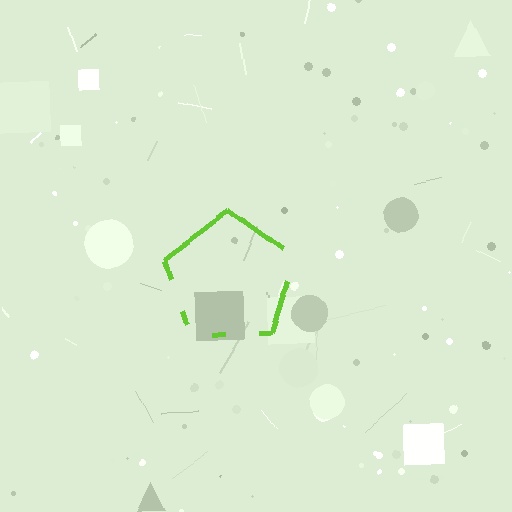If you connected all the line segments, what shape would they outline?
They would outline a pentagon.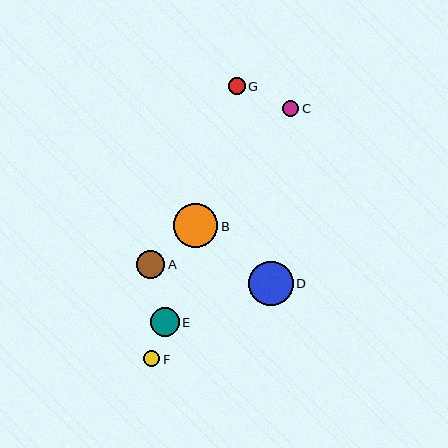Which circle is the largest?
Circle B is the largest with a size of approximately 44 pixels.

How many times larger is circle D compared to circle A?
Circle D is approximately 1.6 times the size of circle A.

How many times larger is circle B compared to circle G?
Circle B is approximately 2.6 times the size of circle G.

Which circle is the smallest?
Circle C is the smallest with a size of approximately 16 pixels.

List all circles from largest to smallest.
From largest to smallest: B, D, E, A, G, F, C.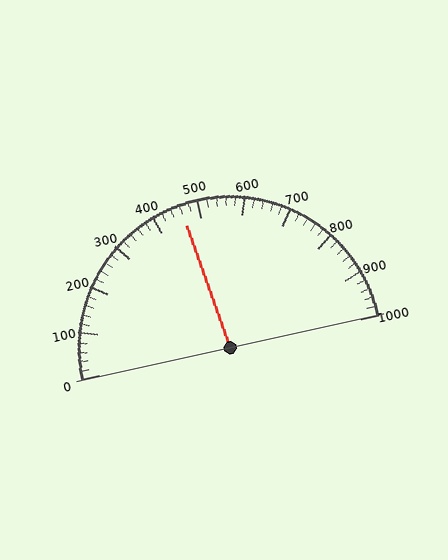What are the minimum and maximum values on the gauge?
The gauge ranges from 0 to 1000.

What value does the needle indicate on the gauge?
The needle indicates approximately 460.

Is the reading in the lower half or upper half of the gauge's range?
The reading is in the lower half of the range (0 to 1000).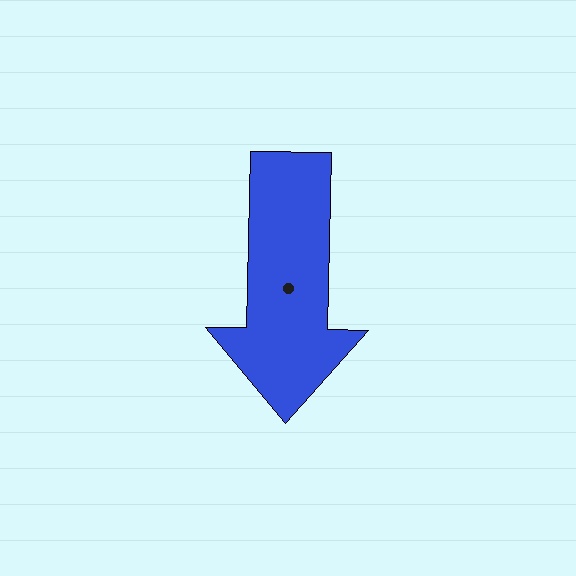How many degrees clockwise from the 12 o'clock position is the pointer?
Approximately 181 degrees.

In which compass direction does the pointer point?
South.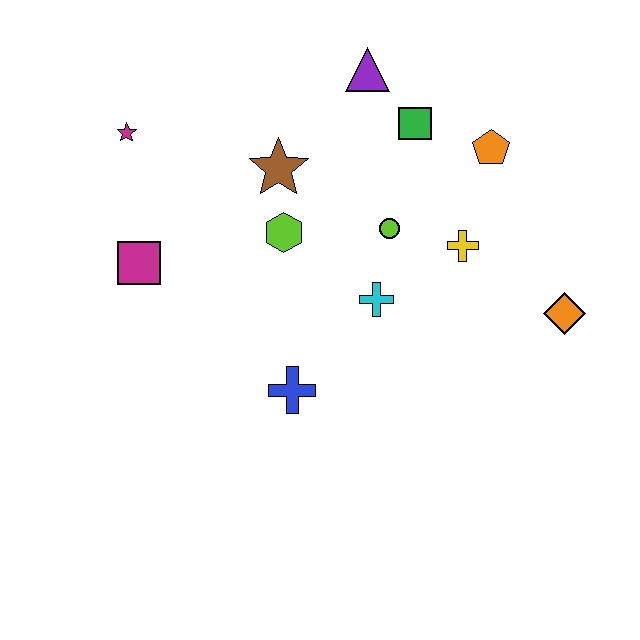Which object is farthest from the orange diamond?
The magenta star is farthest from the orange diamond.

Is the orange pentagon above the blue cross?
Yes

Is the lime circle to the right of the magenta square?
Yes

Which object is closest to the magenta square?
The magenta star is closest to the magenta square.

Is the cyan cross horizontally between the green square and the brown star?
Yes